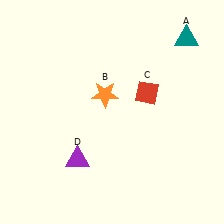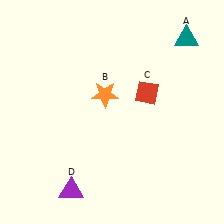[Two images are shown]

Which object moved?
The purple triangle (D) moved down.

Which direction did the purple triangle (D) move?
The purple triangle (D) moved down.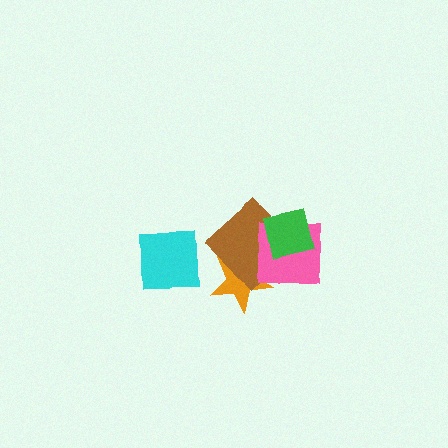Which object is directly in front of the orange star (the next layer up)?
The brown diamond is directly in front of the orange star.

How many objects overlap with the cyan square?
0 objects overlap with the cyan square.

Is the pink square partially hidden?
Yes, it is partially covered by another shape.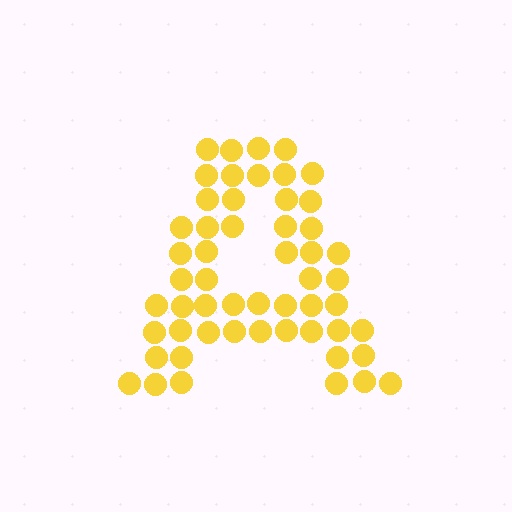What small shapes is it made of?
It is made of small circles.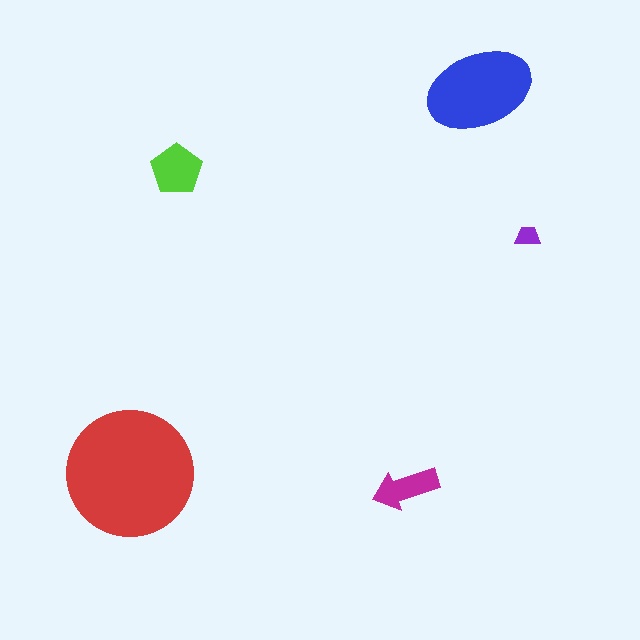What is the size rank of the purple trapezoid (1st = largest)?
5th.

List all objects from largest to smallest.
The red circle, the blue ellipse, the lime pentagon, the magenta arrow, the purple trapezoid.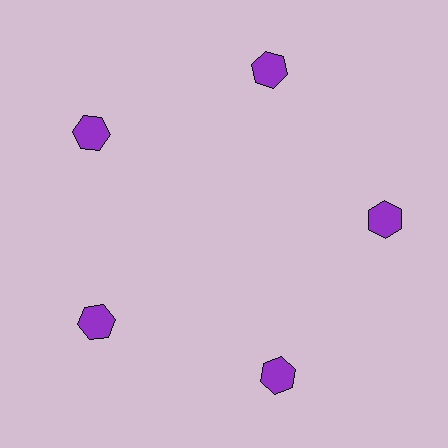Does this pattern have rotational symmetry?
Yes, this pattern has 5-fold rotational symmetry. It looks the same after rotating 72 degrees around the center.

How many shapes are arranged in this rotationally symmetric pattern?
There are 5 shapes, arranged in 5 groups of 1.